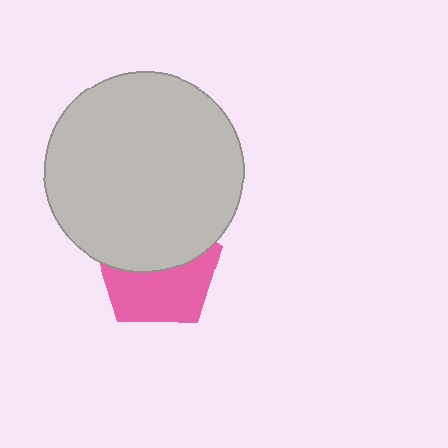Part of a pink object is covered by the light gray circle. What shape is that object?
It is a pentagon.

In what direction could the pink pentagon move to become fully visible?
The pink pentagon could move down. That would shift it out from behind the light gray circle entirely.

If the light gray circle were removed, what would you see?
You would see the complete pink pentagon.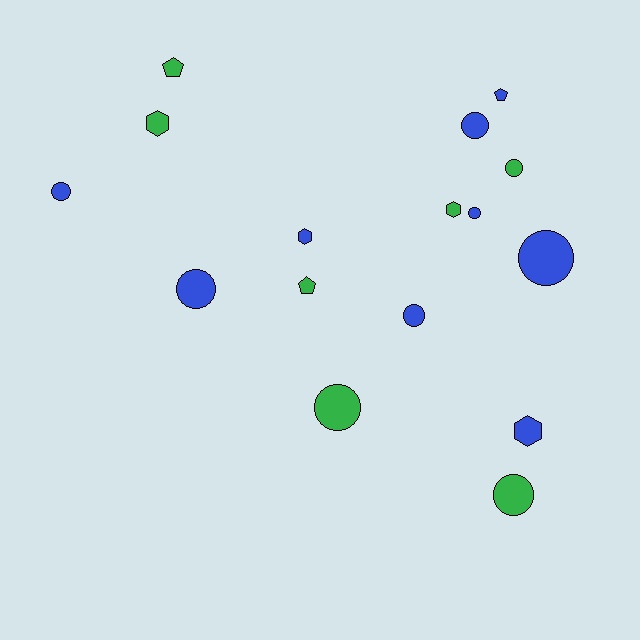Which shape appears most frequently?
Circle, with 9 objects.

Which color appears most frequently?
Blue, with 9 objects.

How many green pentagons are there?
There are 2 green pentagons.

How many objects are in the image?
There are 16 objects.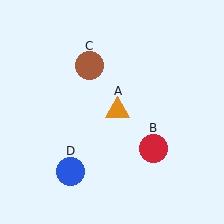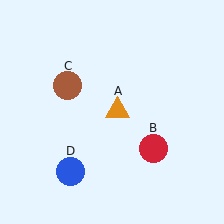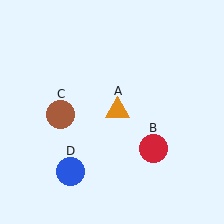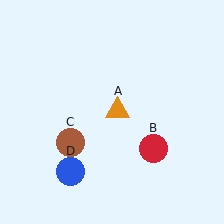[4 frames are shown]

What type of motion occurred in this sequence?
The brown circle (object C) rotated counterclockwise around the center of the scene.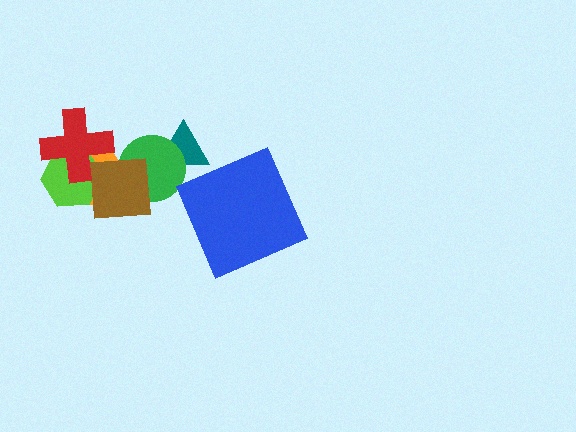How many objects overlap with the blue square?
0 objects overlap with the blue square.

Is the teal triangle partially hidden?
Yes, it is partially covered by another shape.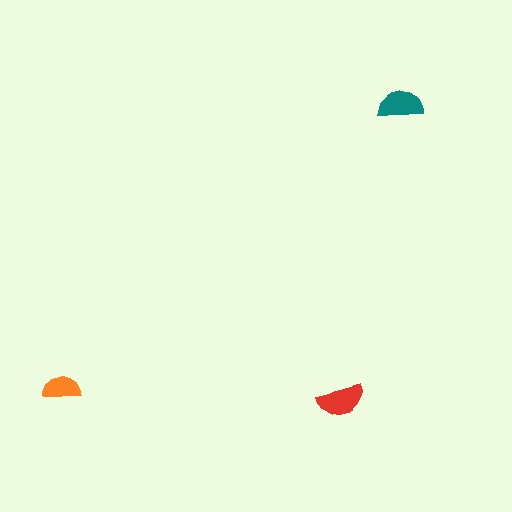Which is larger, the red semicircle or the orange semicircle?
The red one.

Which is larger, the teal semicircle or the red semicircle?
The red one.